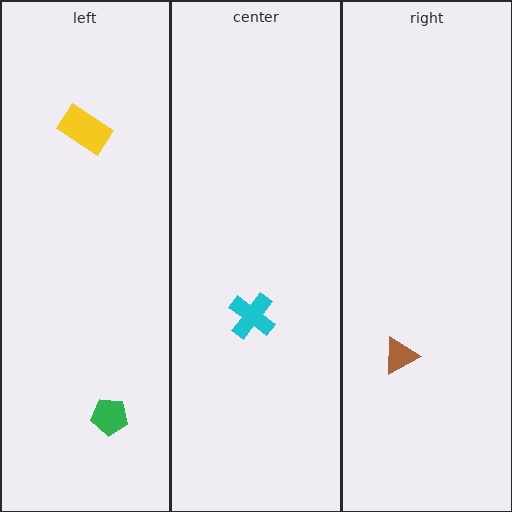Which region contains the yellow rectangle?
The left region.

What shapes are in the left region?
The yellow rectangle, the green pentagon.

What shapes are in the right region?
The brown triangle.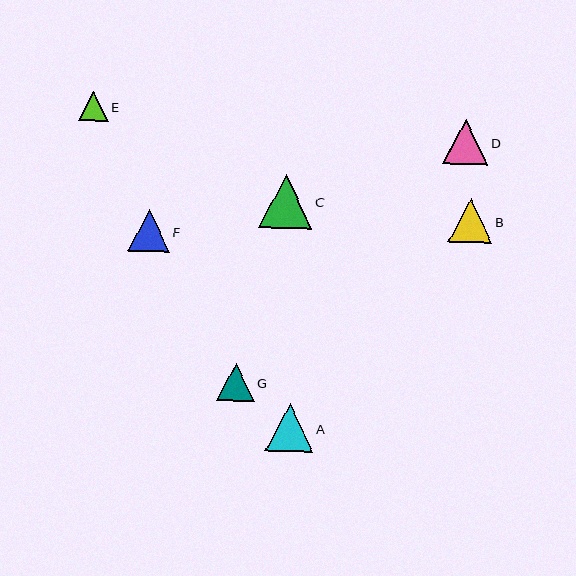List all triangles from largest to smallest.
From largest to smallest: C, A, D, B, F, G, E.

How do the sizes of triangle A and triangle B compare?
Triangle A and triangle B are approximately the same size.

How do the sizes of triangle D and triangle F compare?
Triangle D and triangle F are approximately the same size.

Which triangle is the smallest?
Triangle E is the smallest with a size of approximately 29 pixels.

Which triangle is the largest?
Triangle C is the largest with a size of approximately 54 pixels.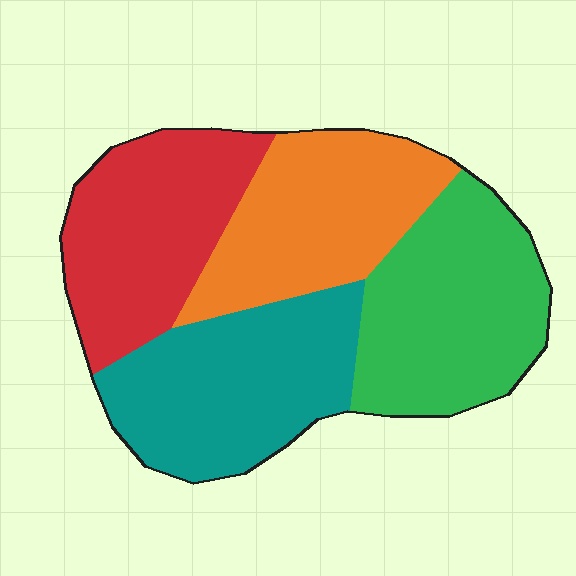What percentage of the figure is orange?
Orange covers 23% of the figure.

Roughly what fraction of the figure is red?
Red takes up about one quarter (1/4) of the figure.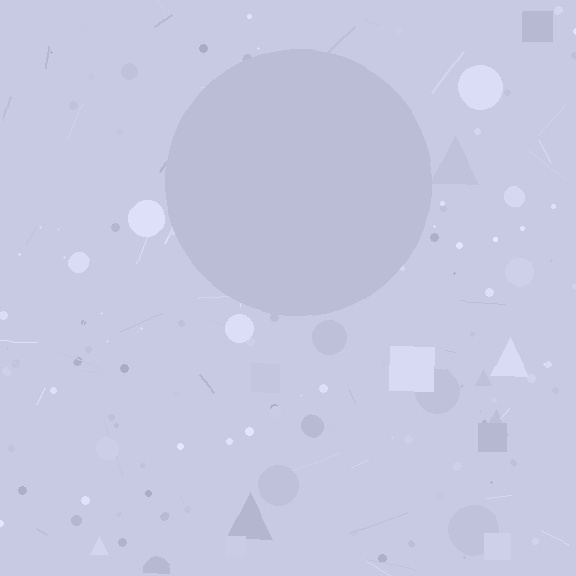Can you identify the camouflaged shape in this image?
The camouflaged shape is a circle.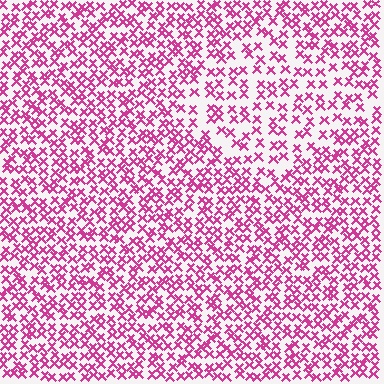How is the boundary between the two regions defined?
The boundary is defined by a change in element density (approximately 1.7x ratio). All elements are the same color, size, and shape.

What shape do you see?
I see a diamond.